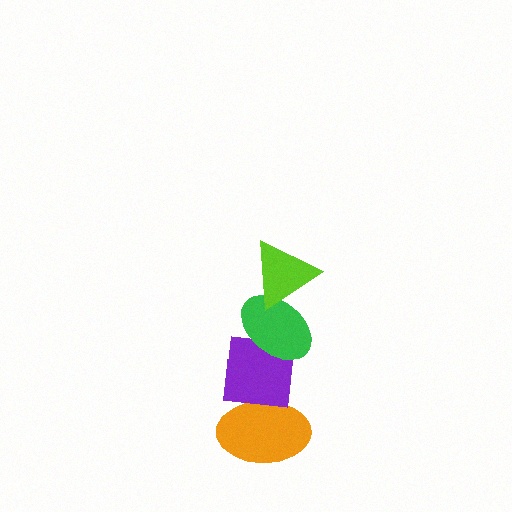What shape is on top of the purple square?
The green ellipse is on top of the purple square.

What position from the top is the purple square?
The purple square is 3rd from the top.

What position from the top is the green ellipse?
The green ellipse is 2nd from the top.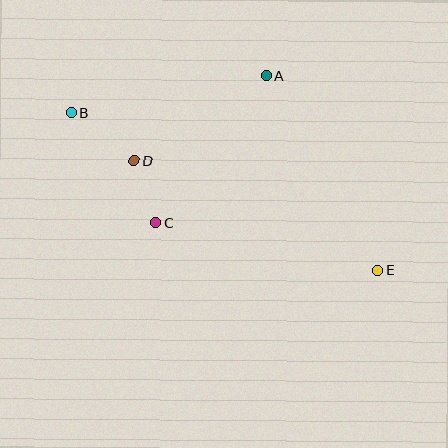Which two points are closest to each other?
Points C and D are closest to each other.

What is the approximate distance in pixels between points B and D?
The distance between B and D is approximately 79 pixels.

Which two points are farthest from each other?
Points B and E are farthest from each other.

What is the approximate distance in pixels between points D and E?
The distance between D and E is approximately 267 pixels.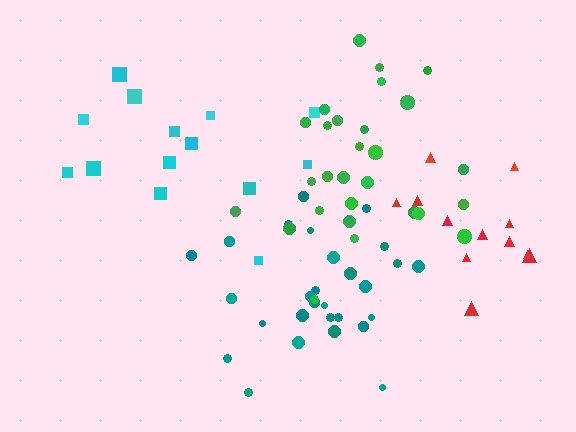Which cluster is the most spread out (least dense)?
Red.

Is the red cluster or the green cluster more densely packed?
Green.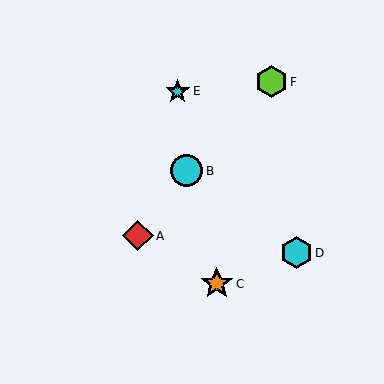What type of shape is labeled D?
Shape D is a cyan hexagon.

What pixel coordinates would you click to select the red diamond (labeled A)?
Click at (138, 236) to select the red diamond A.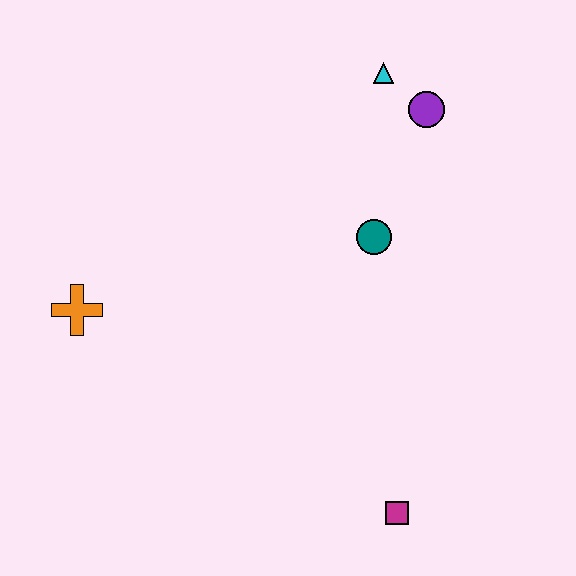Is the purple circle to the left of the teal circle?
No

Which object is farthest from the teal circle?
The orange cross is farthest from the teal circle.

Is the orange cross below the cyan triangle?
Yes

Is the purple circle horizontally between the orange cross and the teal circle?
No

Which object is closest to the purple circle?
The cyan triangle is closest to the purple circle.